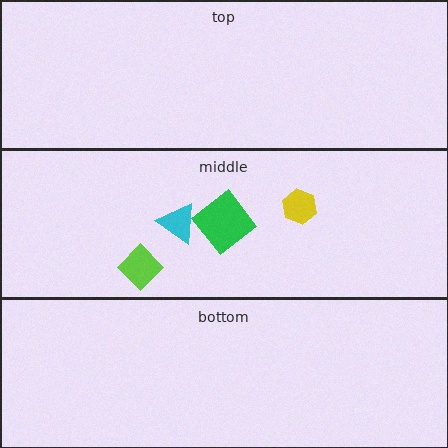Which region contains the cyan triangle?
The middle region.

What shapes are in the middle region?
The cyan triangle, the lime diamond, the green diamond, the yellow hexagon.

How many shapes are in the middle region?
4.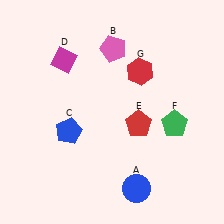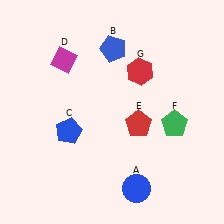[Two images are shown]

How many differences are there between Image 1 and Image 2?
There is 1 difference between the two images.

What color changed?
The pentagon (B) changed from pink in Image 1 to blue in Image 2.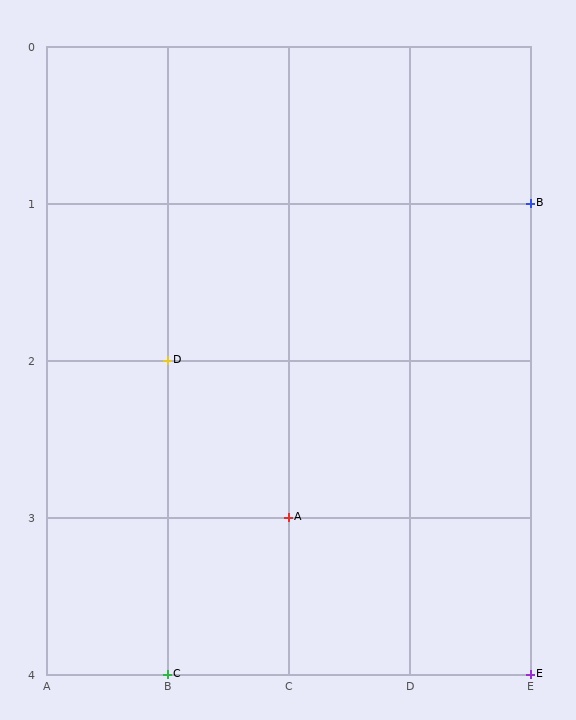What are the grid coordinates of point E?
Point E is at grid coordinates (E, 4).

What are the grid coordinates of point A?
Point A is at grid coordinates (C, 3).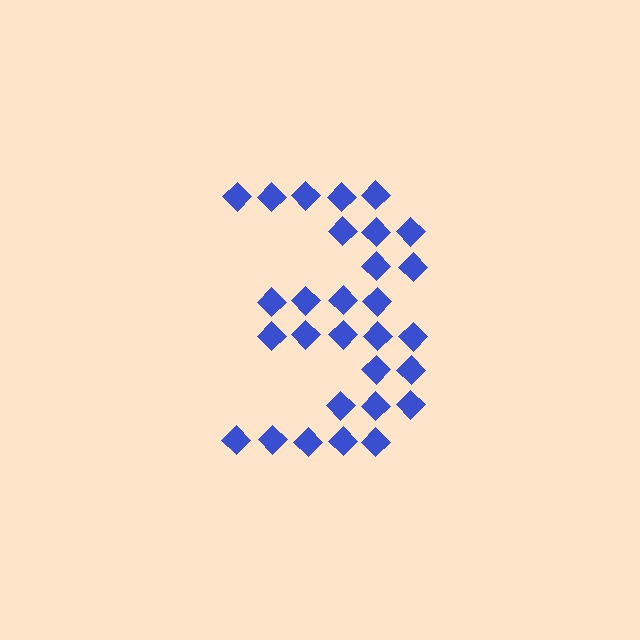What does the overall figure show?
The overall figure shows the digit 3.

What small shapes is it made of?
It is made of small diamonds.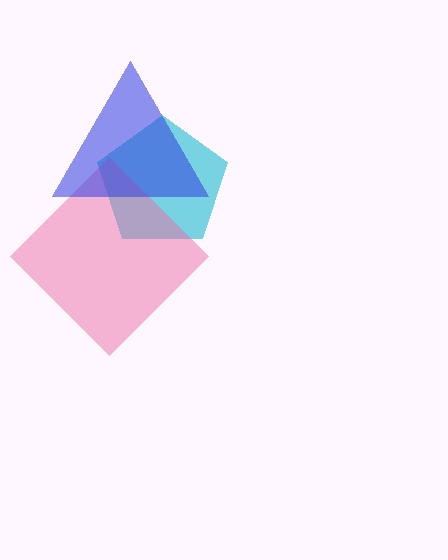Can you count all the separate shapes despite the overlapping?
Yes, there are 3 separate shapes.